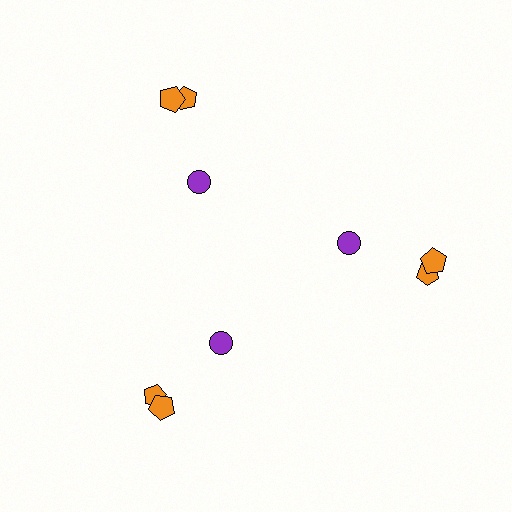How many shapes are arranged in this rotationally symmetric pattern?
There are 9 shapes, arranged in 3 groups of 3.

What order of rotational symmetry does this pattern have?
This pattern has 3-fold rotational symmetry.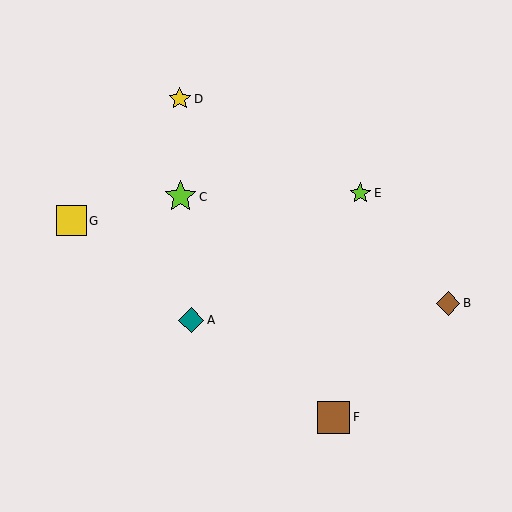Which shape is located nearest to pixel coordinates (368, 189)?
The lime star (labeled E) at (360, 193) is nearest to that location.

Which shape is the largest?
The brown square (labeled F) is the largest.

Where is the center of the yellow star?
The center of the yellow star is at (180, 99).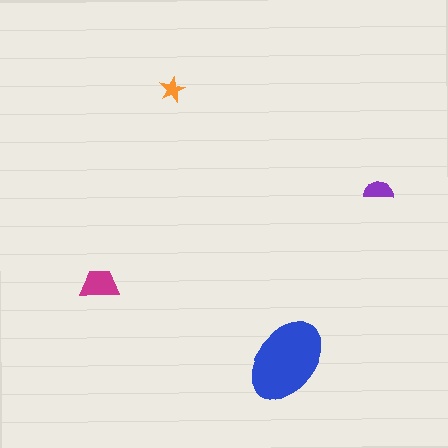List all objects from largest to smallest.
The blue ellipse, the magenta trapezoid, the purple semicircle, the orange star.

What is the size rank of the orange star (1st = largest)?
4th.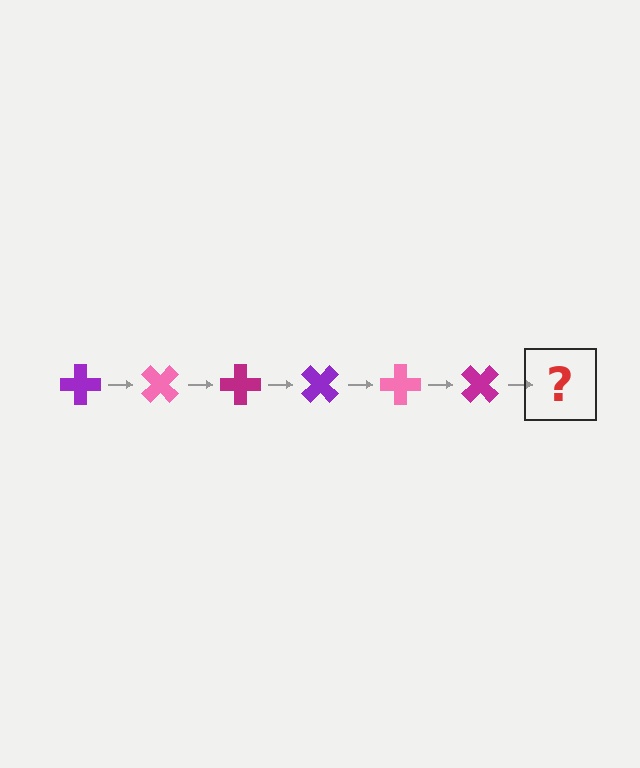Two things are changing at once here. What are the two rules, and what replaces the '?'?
The two rules are that it rotates 45 degrees each step and the color cycles through purple, pink, and magenta. The '?' should be a purple cross, rotated 270 degrees from the start.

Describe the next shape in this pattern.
It should be a purple cross, rotated 270 degrees from the start.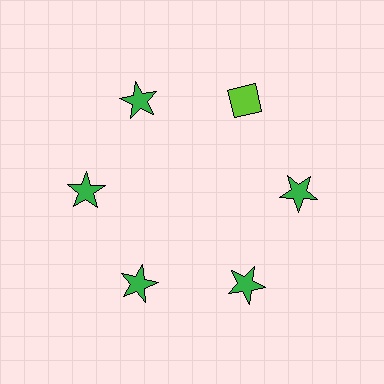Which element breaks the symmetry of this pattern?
The lime diamond at roughly the 1 o'clock position breaks the symmetry. All other shapes are green stars.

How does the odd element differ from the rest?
It differs in both color (lime instead of green) and shape (diamond instead of star).